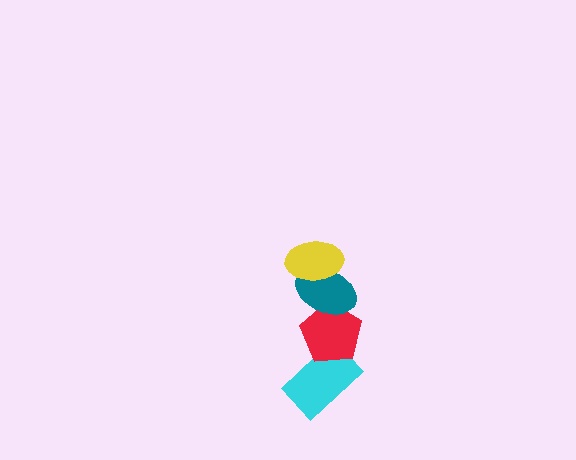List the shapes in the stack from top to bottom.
From top to bottom: the yellow ellipse, the teal ellipse, the red pentagon, the cyan rectangle.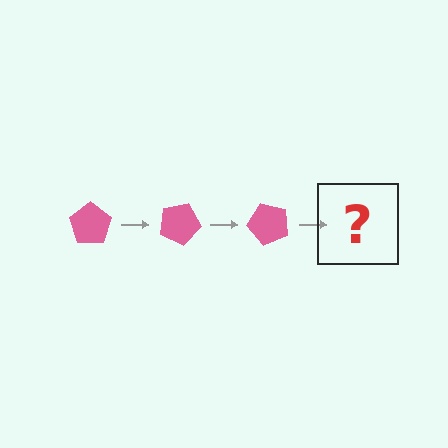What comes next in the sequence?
The next element should be a pink pentagon rotated 75 degrees.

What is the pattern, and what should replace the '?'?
The pattern is that the pentagon rotates 25 degrees each step. The '?' should be a pink pentagon rotated 75 degrees.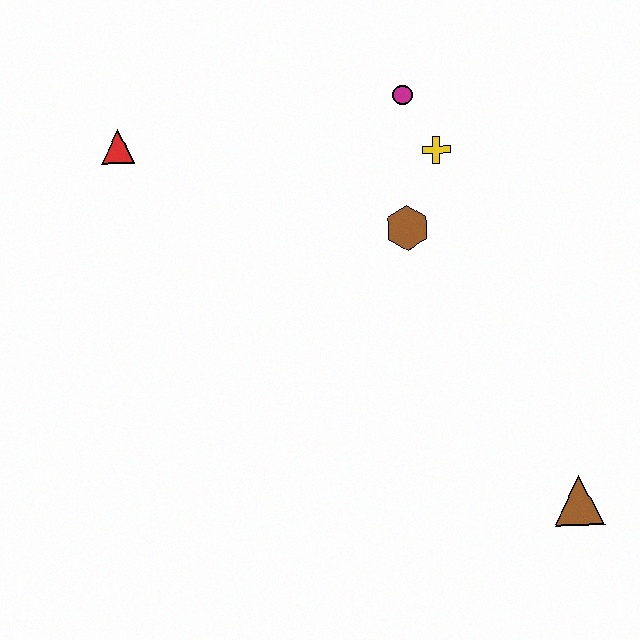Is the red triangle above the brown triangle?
Yes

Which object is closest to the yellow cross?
The magenta circle is closest to the yellow cross.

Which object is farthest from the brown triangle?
The red triangle is farthest from the brown triangle.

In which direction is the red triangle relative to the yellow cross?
The red triangle is to the left of the yellow cross.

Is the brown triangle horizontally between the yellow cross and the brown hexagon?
No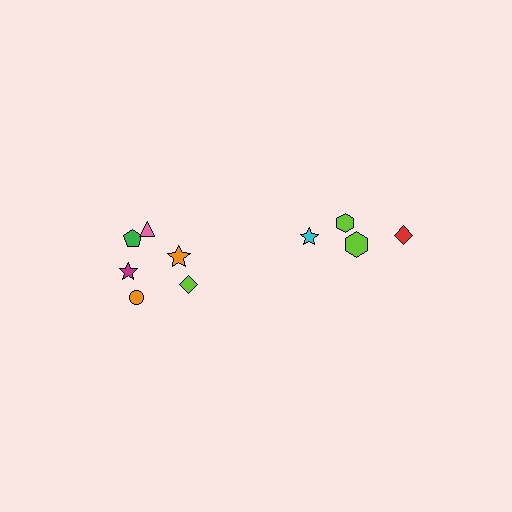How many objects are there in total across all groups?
There are 10 objects.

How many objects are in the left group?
There are 6 objects.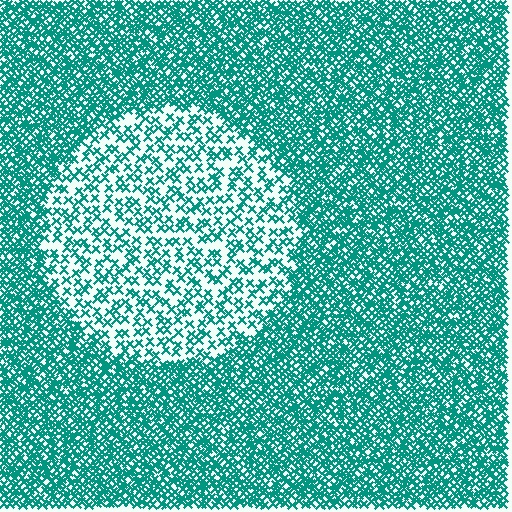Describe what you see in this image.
The image contains small teal elements arranged at two different densities. A circle-shaped region is visible where the elements are less densely packed than the surrounding area.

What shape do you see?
I see a circle.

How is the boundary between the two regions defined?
The boundary is defined by a change in element density (approximately 2.4x ratio). All elements are the same color, size, and shape.